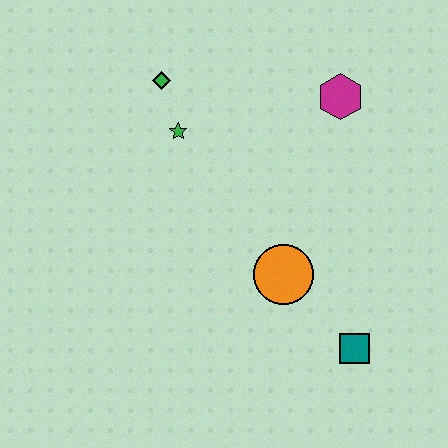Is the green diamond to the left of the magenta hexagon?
Yes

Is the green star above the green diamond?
No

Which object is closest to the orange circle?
The teal square is closest to the orange circle.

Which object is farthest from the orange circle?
The green diamond is farthest from the orange circle.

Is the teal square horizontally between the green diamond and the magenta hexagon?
No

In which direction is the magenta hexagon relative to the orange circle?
The magenta hexagon is above the orange circle.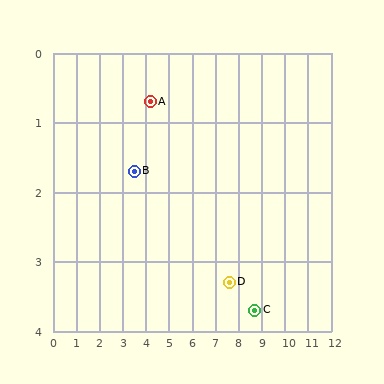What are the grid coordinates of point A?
Point A is at approximately (4.2, 0.7).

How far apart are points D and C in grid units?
Points D and C are about 1.2 grid units apart.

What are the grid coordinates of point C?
Point C is at approximately (8.7, 3.7).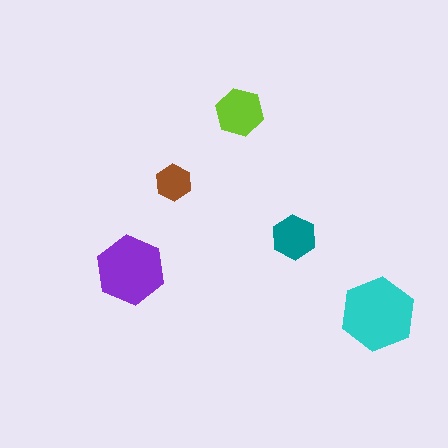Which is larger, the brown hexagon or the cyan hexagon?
The cyan one.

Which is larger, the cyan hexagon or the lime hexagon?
The cyan one.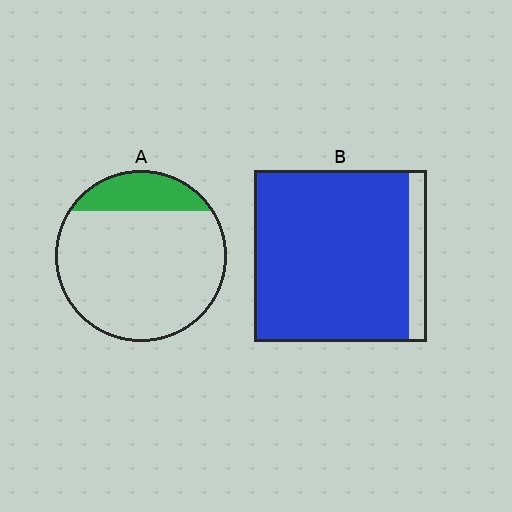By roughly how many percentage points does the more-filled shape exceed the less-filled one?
By roughly 70 percentage points (B over A).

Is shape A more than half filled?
No.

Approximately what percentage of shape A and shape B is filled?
A is approximately 20% and B is approximately 90%.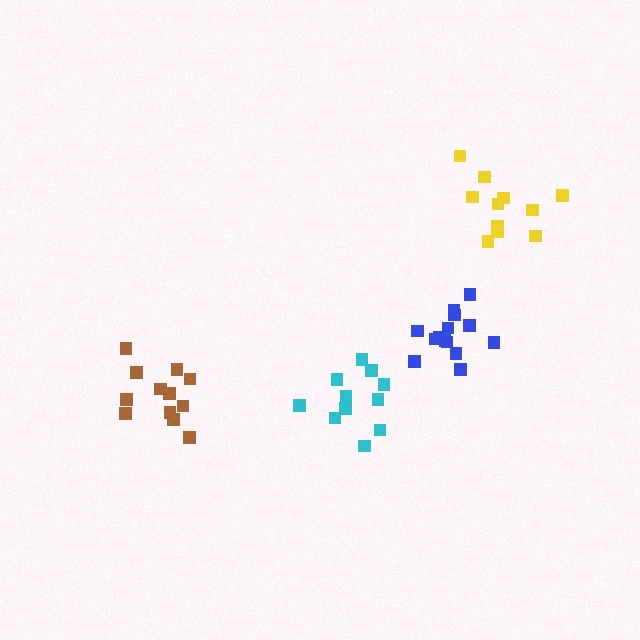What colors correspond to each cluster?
The clusters are colored: yellow, cyan, brown, blue.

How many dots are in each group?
Group 1: 11 dots, Group 2: 11 dots, Group 3: 12 dots, Group 4: 14 dots (48 total).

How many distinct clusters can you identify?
There are 4 distinct clusters.